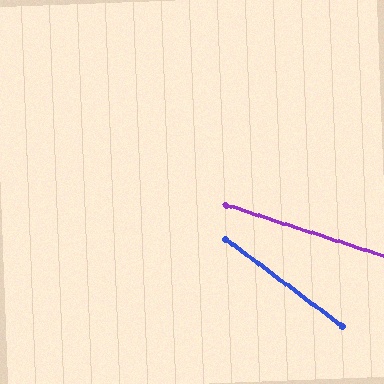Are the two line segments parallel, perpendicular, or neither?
Neither parallel nor perpendicular — they differ by about 19°.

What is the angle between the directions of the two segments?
Approximately 19 degrees.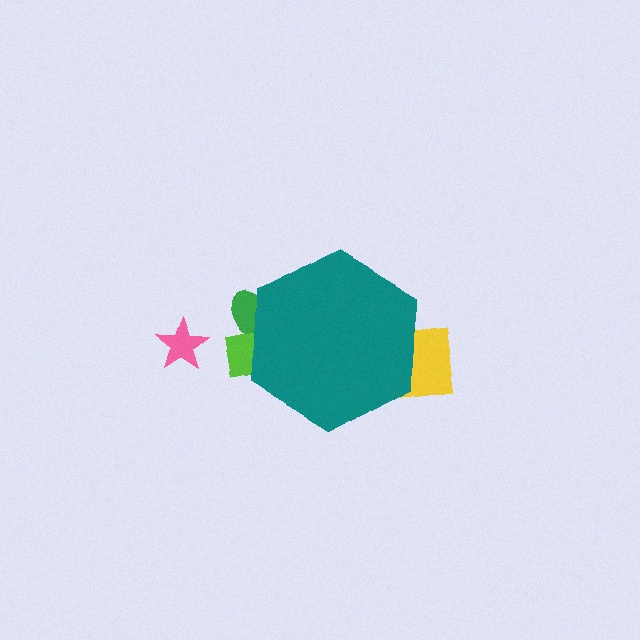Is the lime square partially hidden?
Yes, the lime square is partially hidden behind the teal hexagon.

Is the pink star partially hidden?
No, the pink star is fully visible.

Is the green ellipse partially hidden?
Yes, the green ellipse is partially hidden behind the teal hexagon.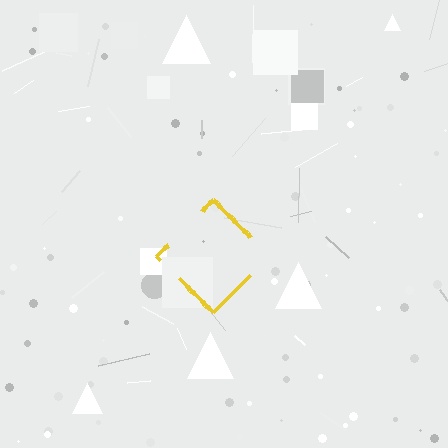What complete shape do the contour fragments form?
The contour fragments form a diamond.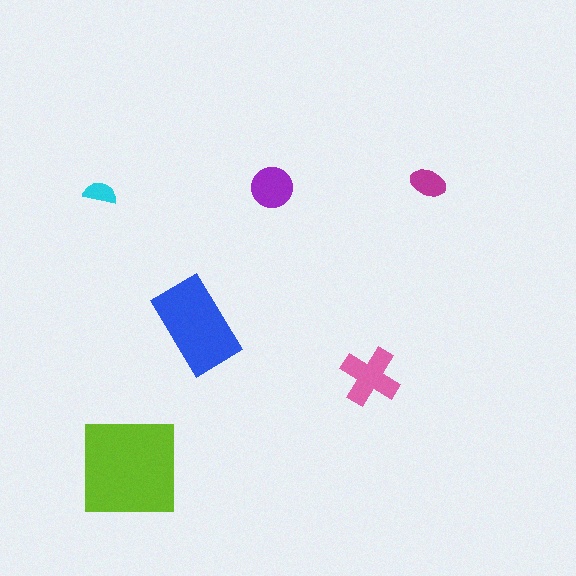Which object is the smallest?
The cyan semicircle.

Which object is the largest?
The lime square.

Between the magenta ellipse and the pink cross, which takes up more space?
The pink cross.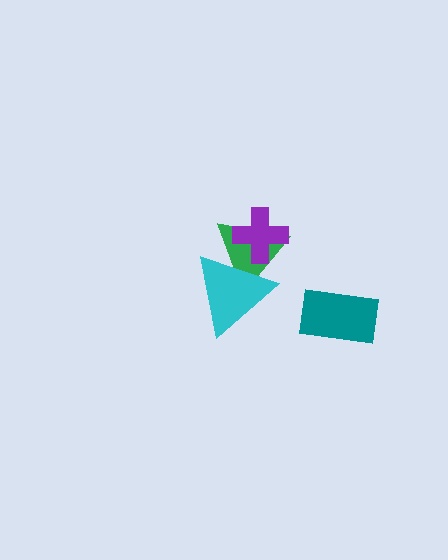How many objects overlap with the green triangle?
2 objects overlap with the green triangle.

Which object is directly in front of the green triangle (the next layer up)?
The purple cross is directly in front of the green triangle.